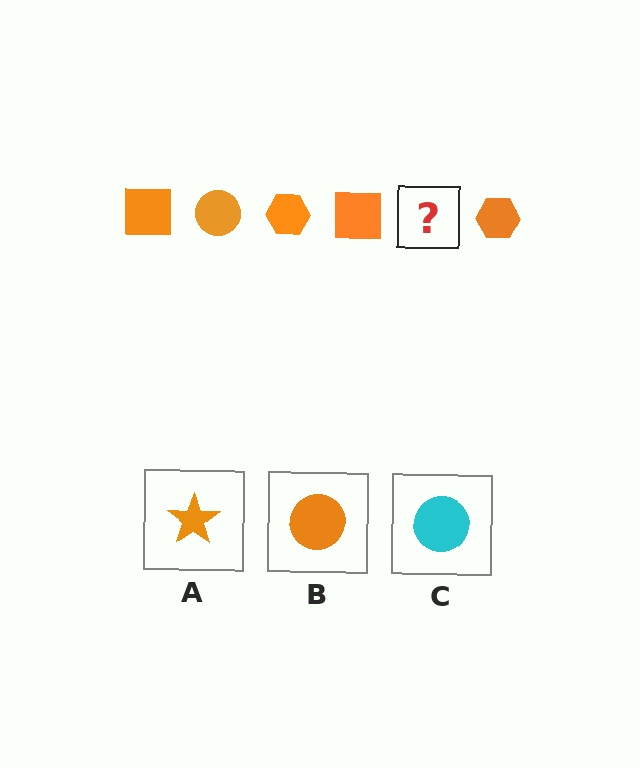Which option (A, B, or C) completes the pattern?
B.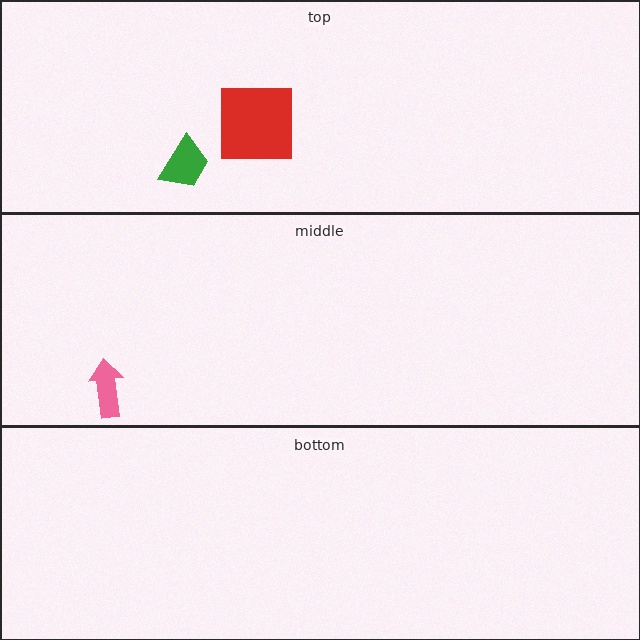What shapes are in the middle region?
The pink arrow.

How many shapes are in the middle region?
1.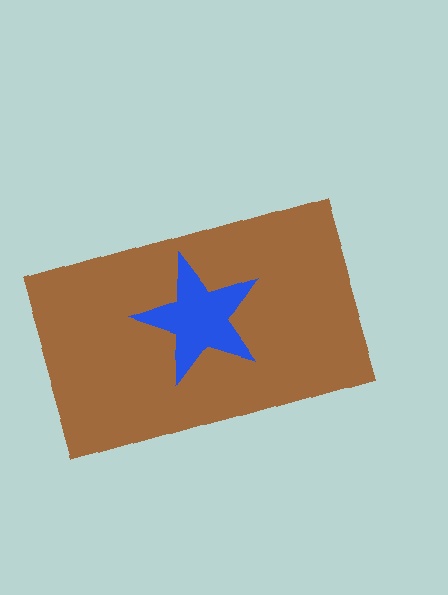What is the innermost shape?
The blue star.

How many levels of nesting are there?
2.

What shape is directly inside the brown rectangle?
The blue star.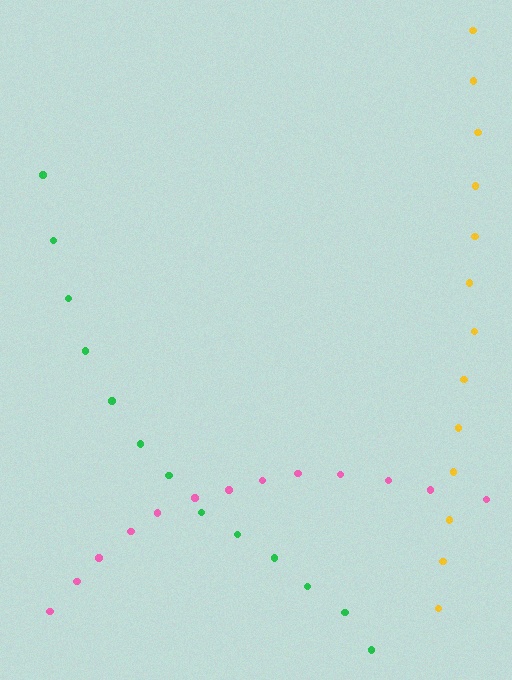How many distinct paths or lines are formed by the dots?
There are 3 distinct paths.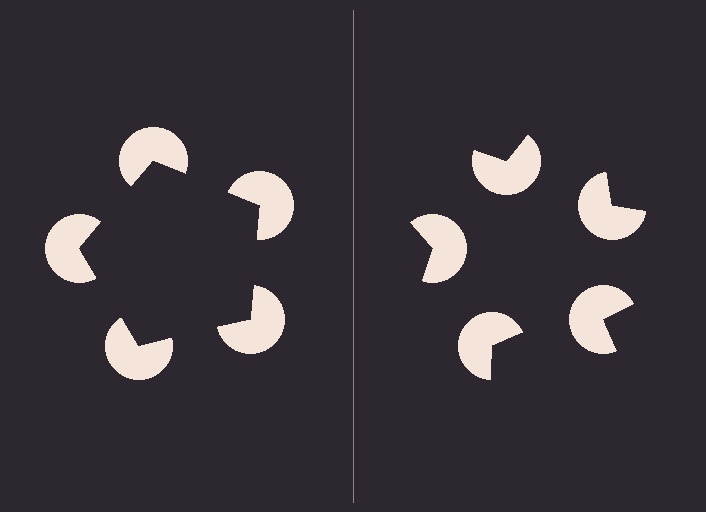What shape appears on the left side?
An illusory pentagon.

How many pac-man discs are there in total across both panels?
10 — 5 on each side.